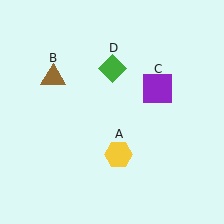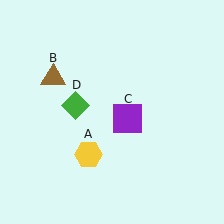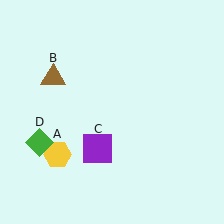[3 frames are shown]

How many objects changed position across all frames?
3 objects changed position: yellow hexagon (object A), purple square (object C), green diamond (object D).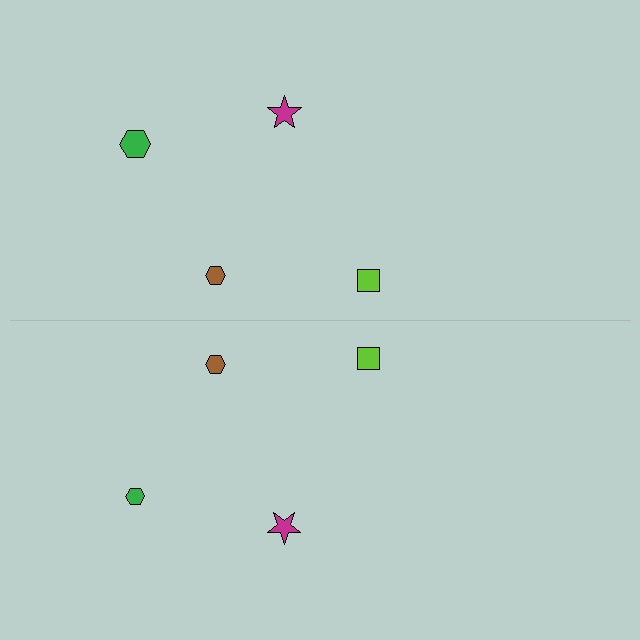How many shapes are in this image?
There are 8 shapes in this image.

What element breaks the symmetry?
The green hexagon on the bottom side has a different size than its mirror counterpart.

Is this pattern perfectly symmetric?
No, the pattern is not perfectly symmetric. The green hexagon on the bottom side has a different size than its mirror counterpart.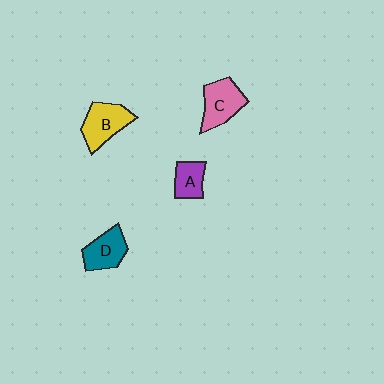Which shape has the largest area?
Shape B (yellow).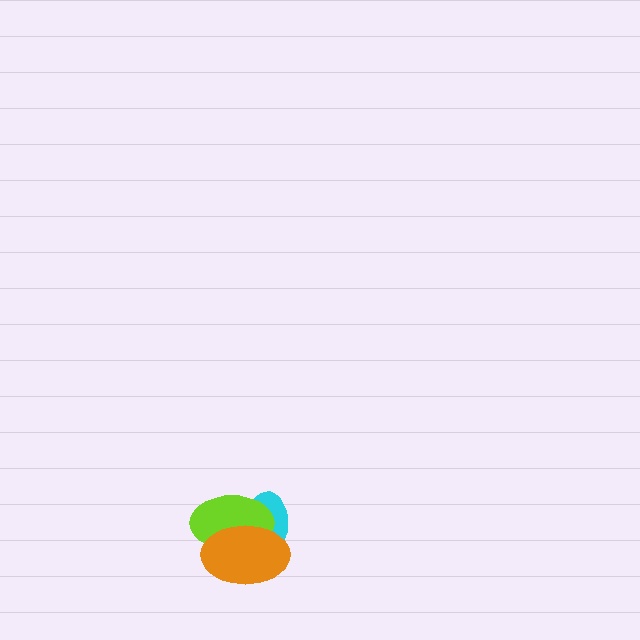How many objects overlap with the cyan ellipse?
2 objects overlap with the cyan ellipse.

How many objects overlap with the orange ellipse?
2 objects overlap with the orange ellipse.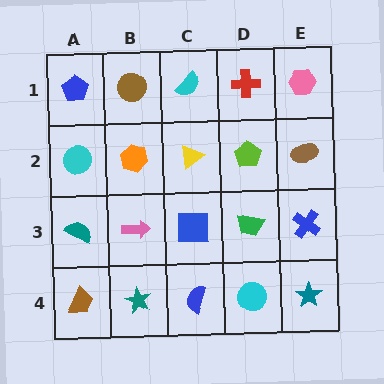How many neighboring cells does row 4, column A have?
2.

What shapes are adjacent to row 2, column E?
A pink hexagon (row 1, column E), a blue cross (row 3, column E), a lime pentagon (row 2, column D).